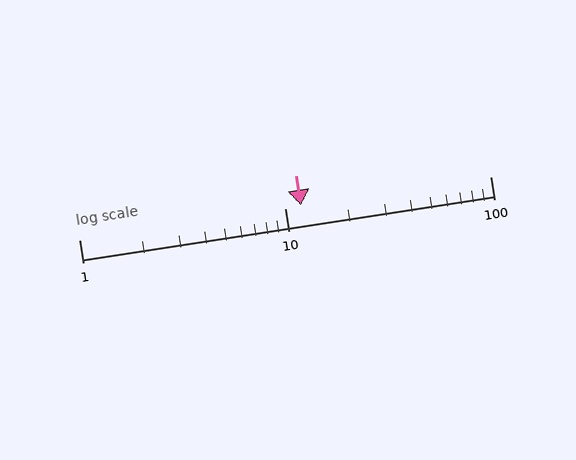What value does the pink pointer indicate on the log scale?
The pointer indicates approximately 12.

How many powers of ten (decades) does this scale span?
The scale spans 2 decades, from 1 to 100.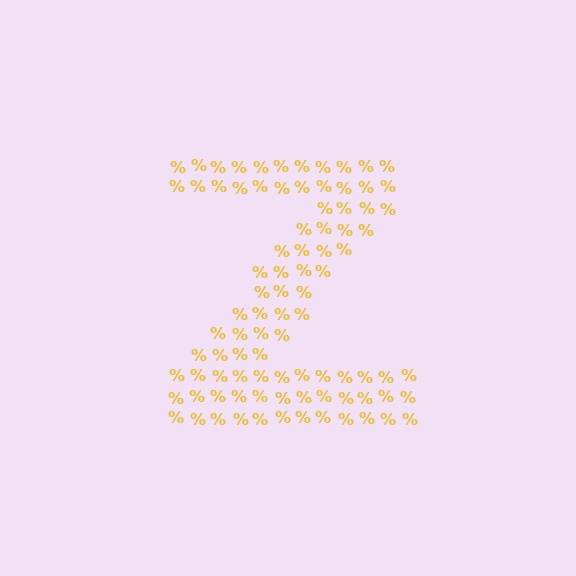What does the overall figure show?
The overall figure shows the letter Z.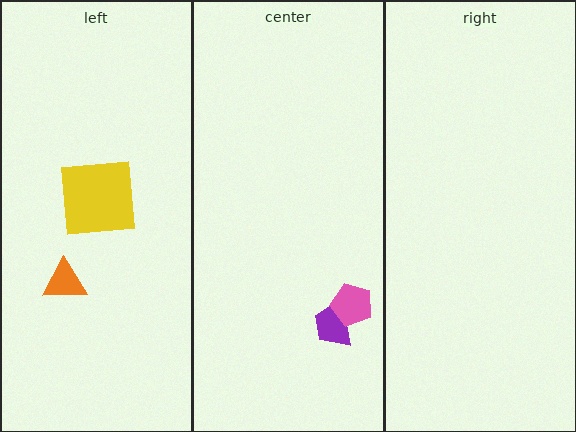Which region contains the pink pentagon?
The center region.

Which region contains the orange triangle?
The left region.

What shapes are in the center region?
The purple trapezoid, the pink pentagon.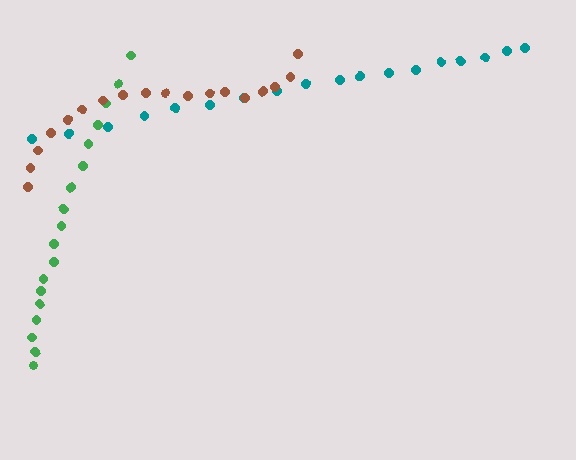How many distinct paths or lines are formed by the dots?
There are 3 distinct paths.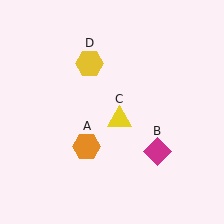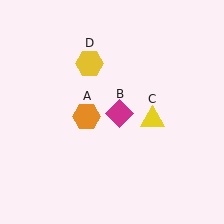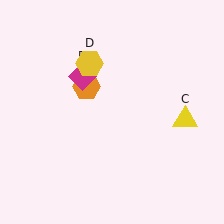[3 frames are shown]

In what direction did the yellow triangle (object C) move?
The yellow triangle (object C) moved right.